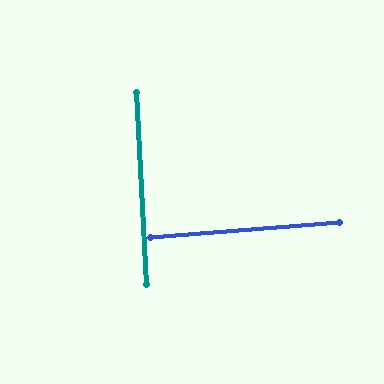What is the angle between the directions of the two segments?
Approximately 88 degrees.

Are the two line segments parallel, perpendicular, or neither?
Perpendicular — they meet at approximately 88°.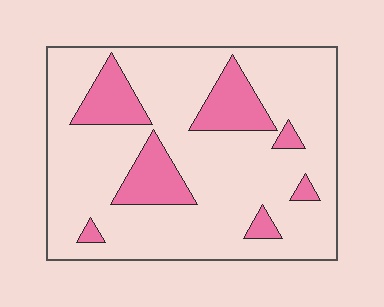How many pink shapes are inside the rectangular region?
7.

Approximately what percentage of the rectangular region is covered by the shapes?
Approximately 20%.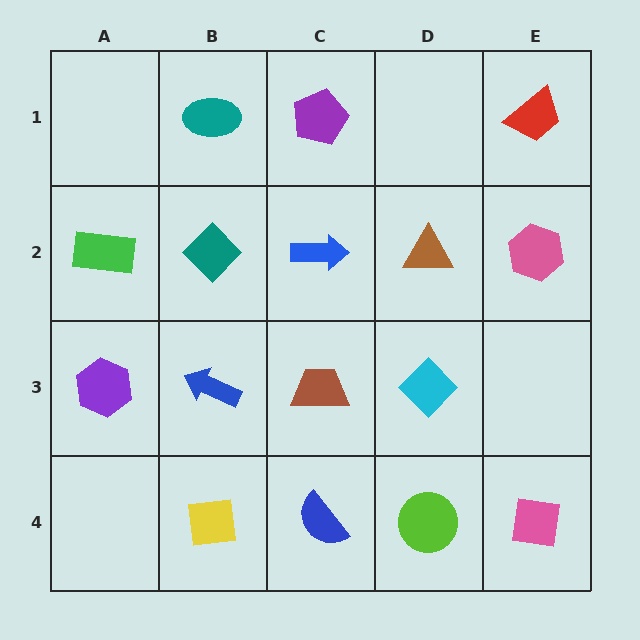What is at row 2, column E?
A pink hexagon.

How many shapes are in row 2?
5 shapes.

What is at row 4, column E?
A pink square.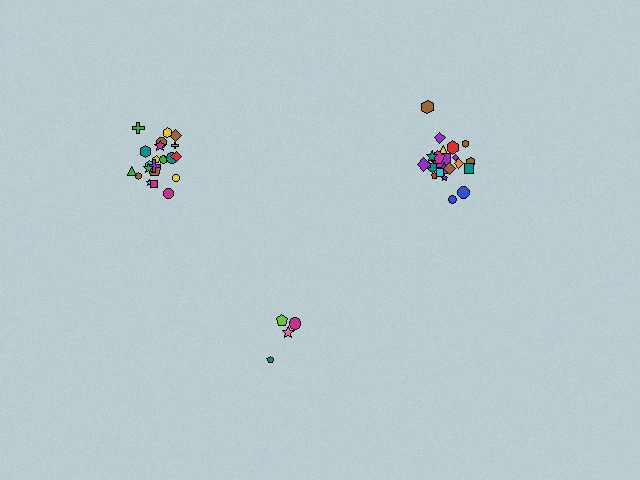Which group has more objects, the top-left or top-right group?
The top-right group.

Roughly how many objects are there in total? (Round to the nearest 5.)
Roughly 50 objects in total.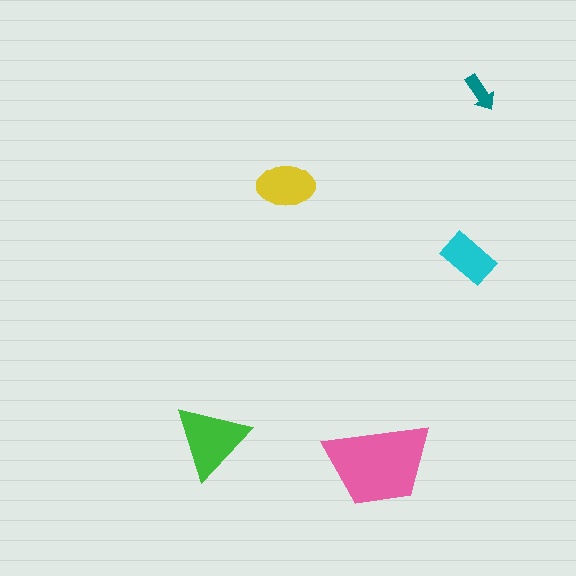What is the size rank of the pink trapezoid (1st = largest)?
1st.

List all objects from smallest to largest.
The teal arrow, the cyan rectangle, the yellow ellipse, the green triangle, the pink trapezoid.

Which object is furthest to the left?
The green triangle is leftmost.